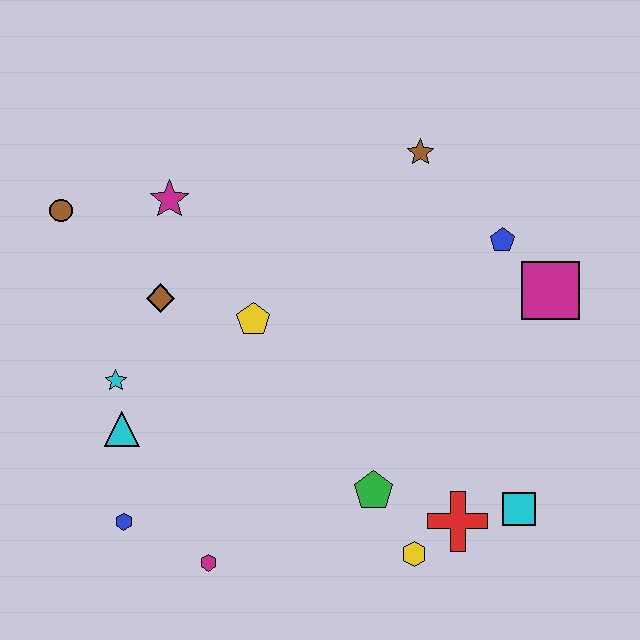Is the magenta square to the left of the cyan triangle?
No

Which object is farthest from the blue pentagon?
The blue hexagon is farthest from the blue pentagon.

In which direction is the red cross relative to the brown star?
The red cross is below the brown star.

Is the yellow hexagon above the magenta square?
No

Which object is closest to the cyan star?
The cyan triangle is closest to the cyan star.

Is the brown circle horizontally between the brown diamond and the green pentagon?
No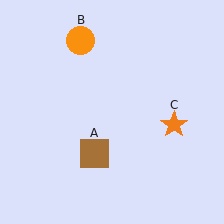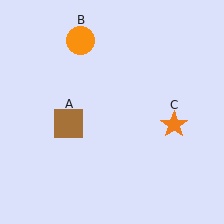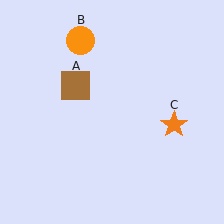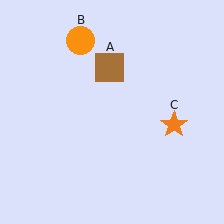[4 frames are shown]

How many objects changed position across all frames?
1 object changed position: brown square (object A).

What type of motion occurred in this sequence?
The brown square (object A) rotated clockwise around the center of the scene.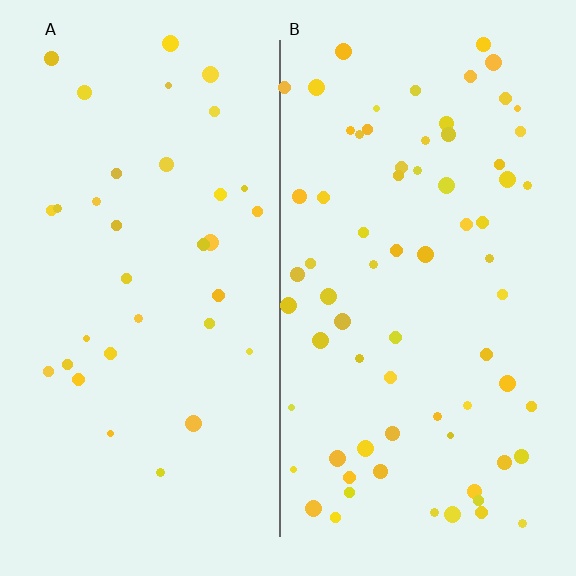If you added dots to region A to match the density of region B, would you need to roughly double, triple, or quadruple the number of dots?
Approximately double.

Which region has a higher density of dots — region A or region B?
B (the right).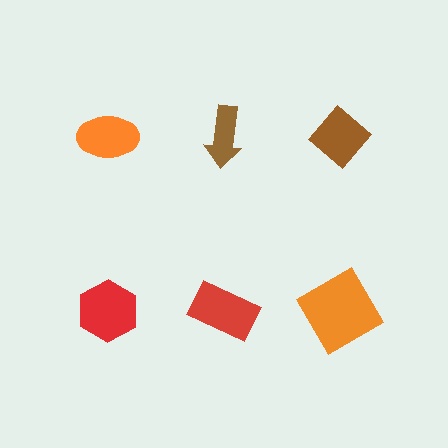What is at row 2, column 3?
An orange diamond.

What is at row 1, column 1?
An orange ellipse.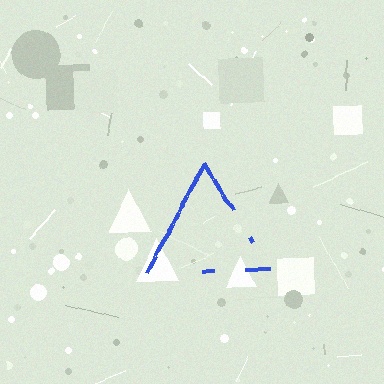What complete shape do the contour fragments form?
The contour fragments form a triangle.